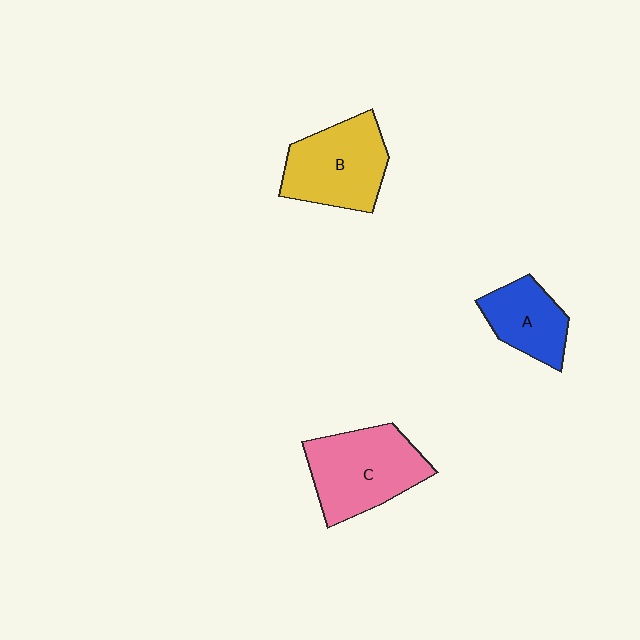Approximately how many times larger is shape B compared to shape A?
Approximately 1.5 times.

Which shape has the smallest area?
Shape A (blue).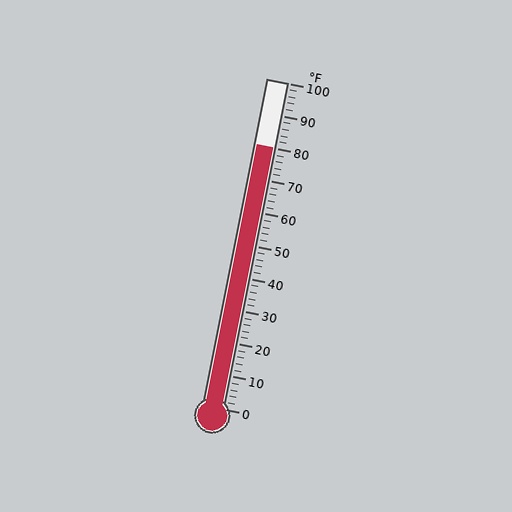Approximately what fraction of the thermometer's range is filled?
The thermometer is filled to approximately 80% of its range.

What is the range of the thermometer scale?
The thermometer scale ranges from 0°F to 100°F.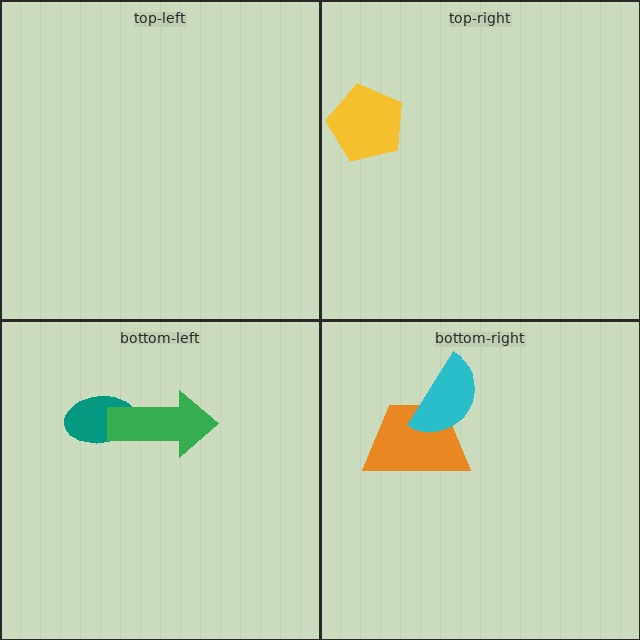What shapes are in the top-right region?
The yellow pentagon.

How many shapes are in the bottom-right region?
2.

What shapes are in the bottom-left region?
The teal ellipse, the green arrow.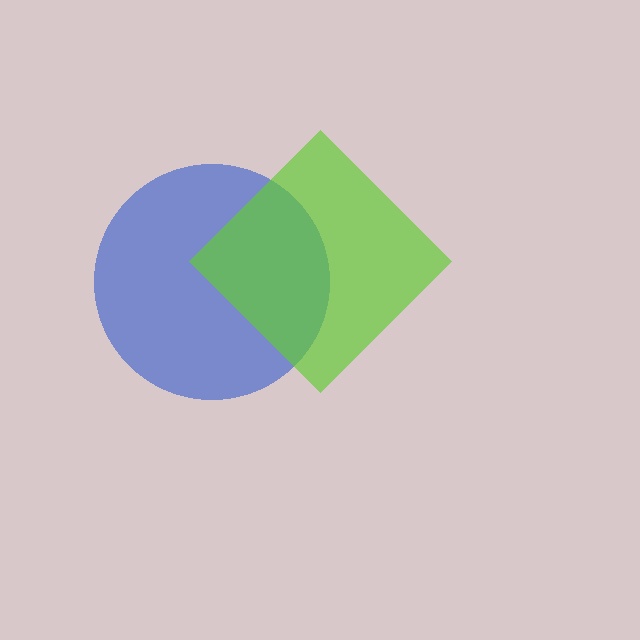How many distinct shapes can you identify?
There are 2 distinct shapes: a blue circle, a lime diamond.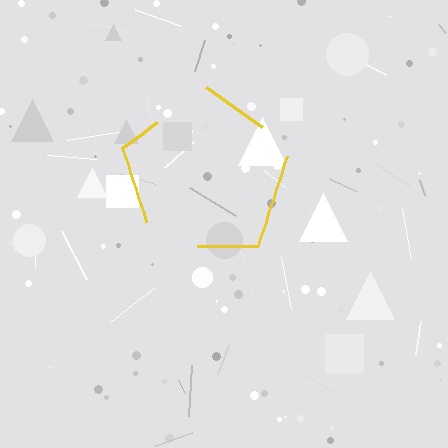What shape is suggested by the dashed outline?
The dashed outline suggests a pentagon.